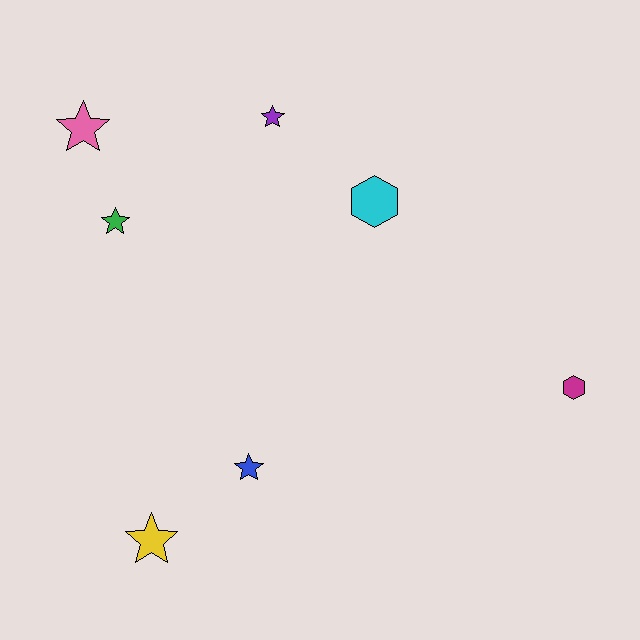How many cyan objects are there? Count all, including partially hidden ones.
There is 1 cyan object.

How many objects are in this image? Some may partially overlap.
There are 7 objects.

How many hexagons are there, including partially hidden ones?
There are 2 hexagons.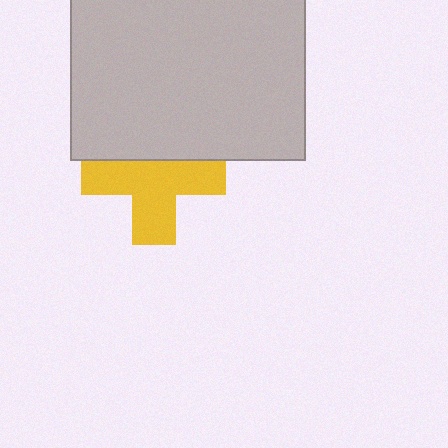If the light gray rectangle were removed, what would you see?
You would see the complete yellow cross.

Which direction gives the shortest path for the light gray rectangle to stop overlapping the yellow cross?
Moving up gives the shortest separation.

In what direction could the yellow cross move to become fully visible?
The yellow cross could move down. That would shift it out from behind the light gray rectangle entirely.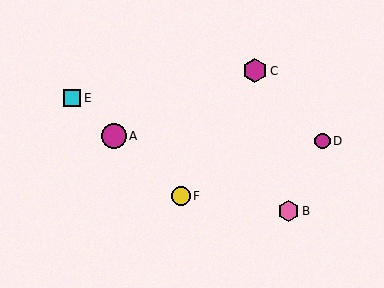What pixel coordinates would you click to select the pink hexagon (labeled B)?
Click at (288, 211) to select the pink hexagon B.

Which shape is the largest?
The magenta circle (labeled A) is the largest.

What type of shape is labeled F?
Shape F is a yellow circle.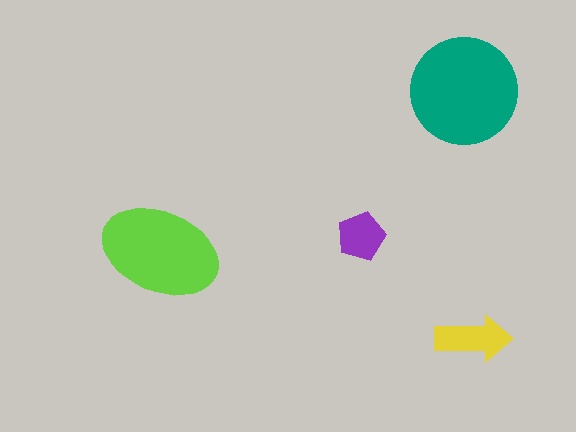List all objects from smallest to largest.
The purple pentagon, the yellow arrow, the lime ellipse, the teal circle.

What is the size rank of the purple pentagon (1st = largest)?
4th.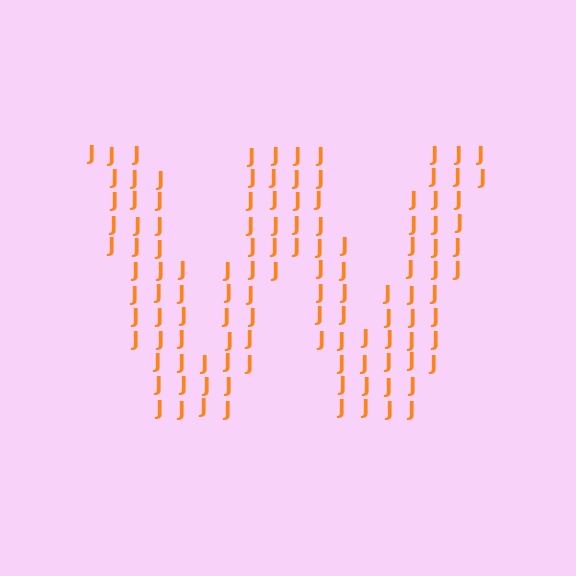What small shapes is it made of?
It is made of small letter J's.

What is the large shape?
The large shape is the letter W.